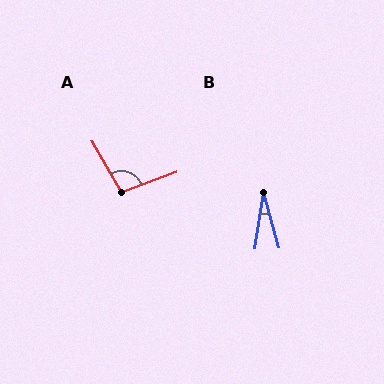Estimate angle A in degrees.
Approximately 100 degrees.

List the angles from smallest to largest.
B (24°), A (100°).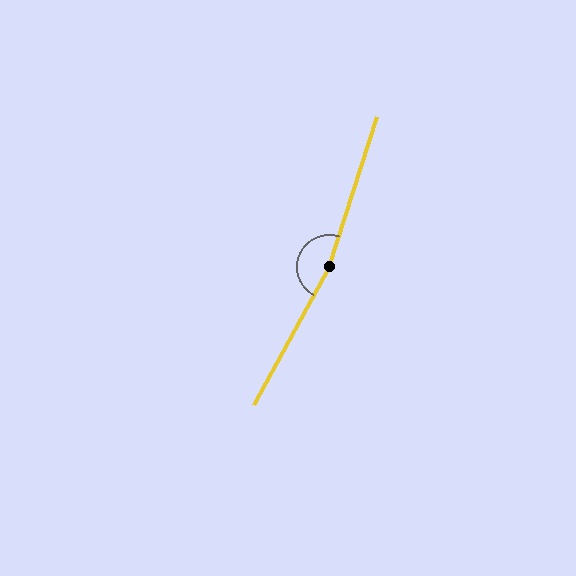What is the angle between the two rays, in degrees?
Approximately 169 degrees.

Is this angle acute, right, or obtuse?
It is obtuse.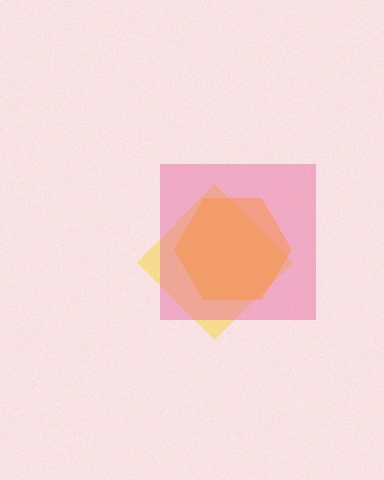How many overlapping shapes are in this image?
There are 3 overlapping shapes in the image.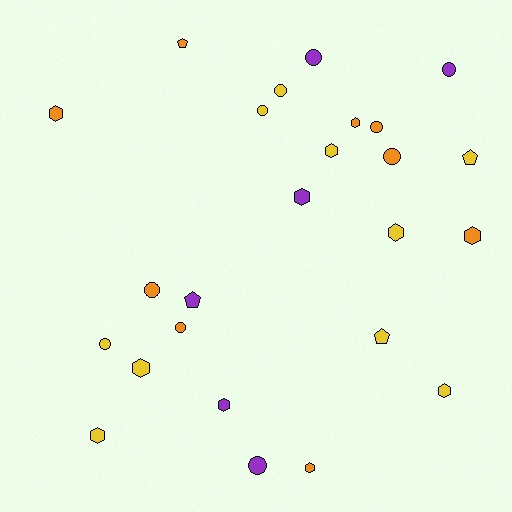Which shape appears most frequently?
Hexagon, with 11 objects.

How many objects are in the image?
There are 25 objects.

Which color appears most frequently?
Yellow, with 10 objects.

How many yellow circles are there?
There are 3 yellow circles.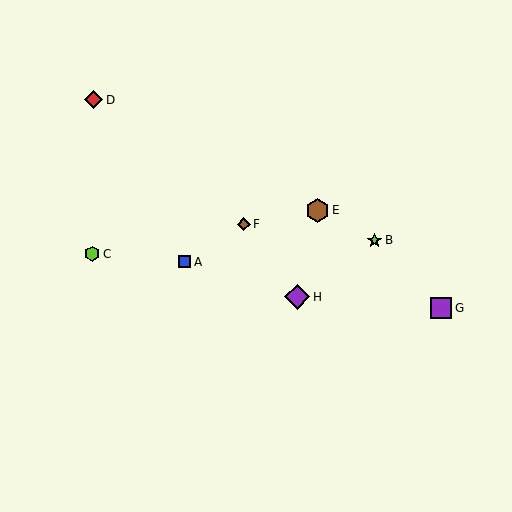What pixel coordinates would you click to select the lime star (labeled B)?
Click at (375, 240) to select the lime star B.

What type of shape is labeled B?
Shape B is a lime star.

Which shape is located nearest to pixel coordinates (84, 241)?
The lime hexagon (labeled C) at (92, 254) is nearest to that location.